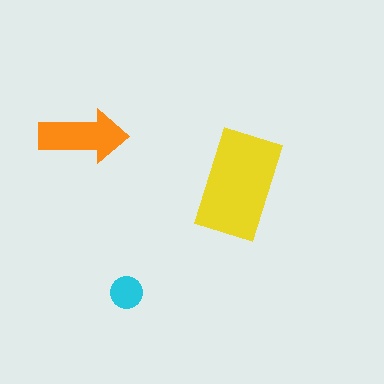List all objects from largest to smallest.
The yellow rectangle, the orange arrow, the cyan circle.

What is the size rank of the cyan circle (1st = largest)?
3rd.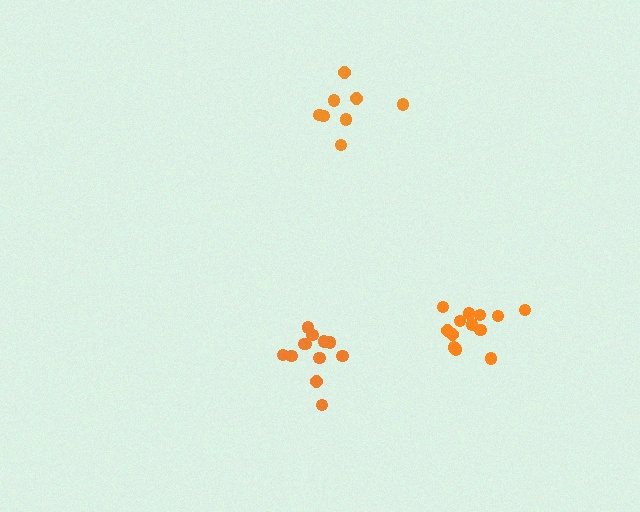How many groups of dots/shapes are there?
There are 3 groups.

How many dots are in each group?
Group 1: 12 dots, Group 2: 13 dots, Group 3: 8 dots (33 total).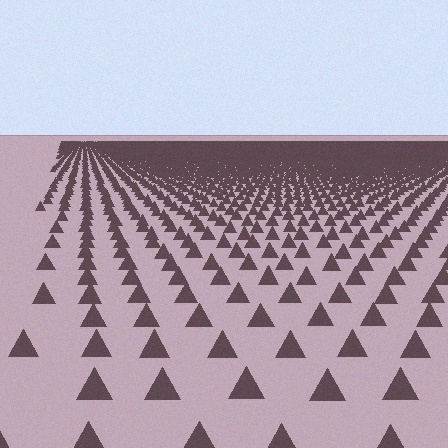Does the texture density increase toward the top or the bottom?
Density increases toward the top.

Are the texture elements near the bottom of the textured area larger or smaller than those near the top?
Larger. Near the bottom, elements are closer to the viewer and appear at a bigger on-screen size.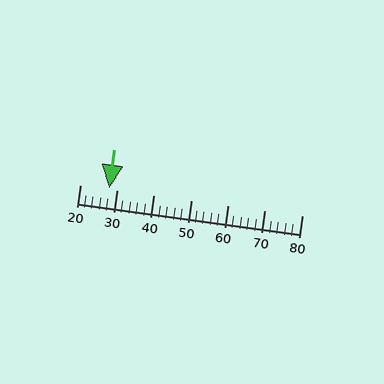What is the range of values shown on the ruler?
The ruler shows values from 20 to 80.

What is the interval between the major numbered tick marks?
The major tick marks are spaced 10 units apart.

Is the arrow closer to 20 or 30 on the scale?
The arrow is closer to 30.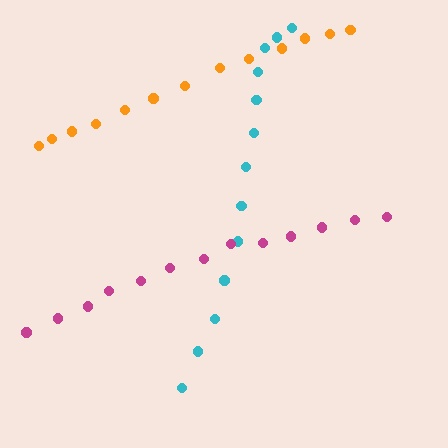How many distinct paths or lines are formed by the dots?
There are 3 distinct paths.